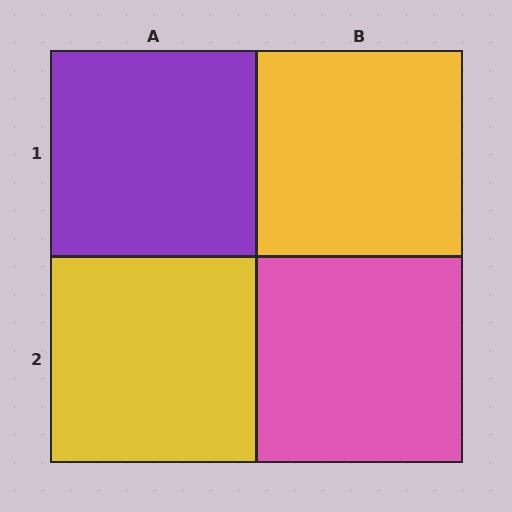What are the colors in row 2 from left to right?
Yellow, pink.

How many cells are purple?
1 cell is purple.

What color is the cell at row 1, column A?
Purple.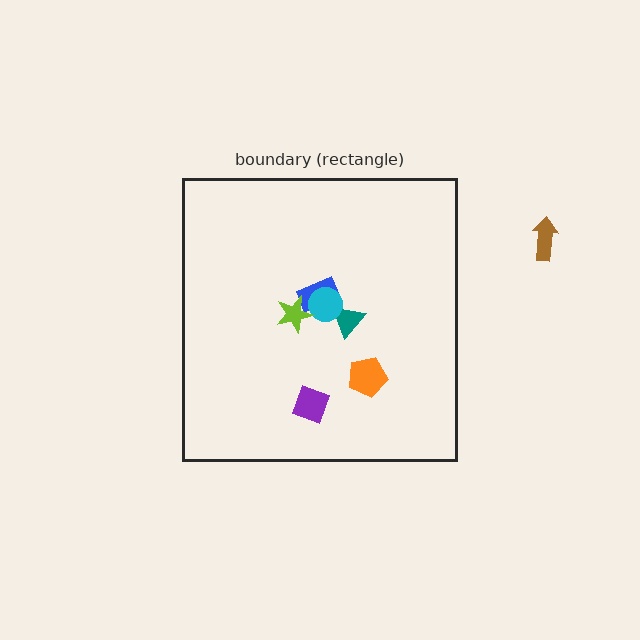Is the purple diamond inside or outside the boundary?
Inside.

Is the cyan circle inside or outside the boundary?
Inside.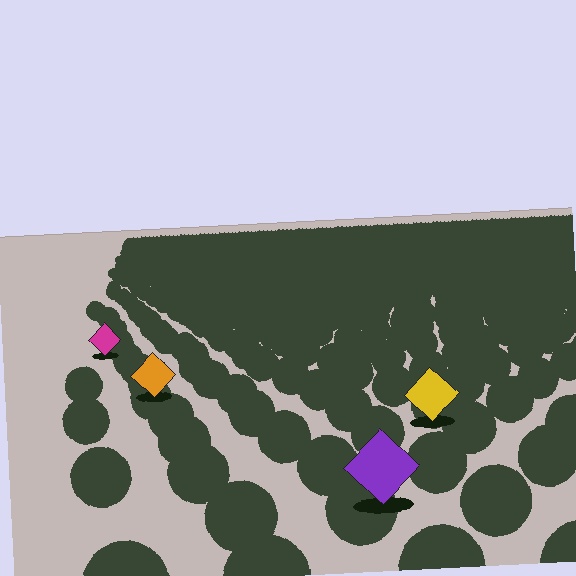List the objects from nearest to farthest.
From nearest to farthest: the purple diamond, the yellow diamond, the orange diamond, the magenta diamond.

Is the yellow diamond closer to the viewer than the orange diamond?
Yes. The yellow diamond is closer — you can tell from the texture gradient: the ground texture is coarser near it.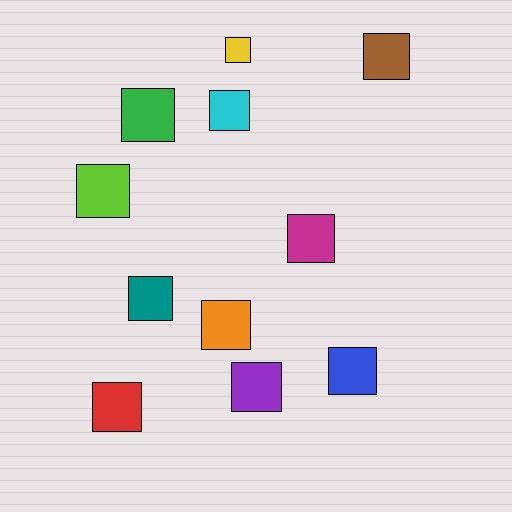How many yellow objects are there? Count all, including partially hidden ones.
There is 1 yellow object.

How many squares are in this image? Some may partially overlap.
There are 11 squares.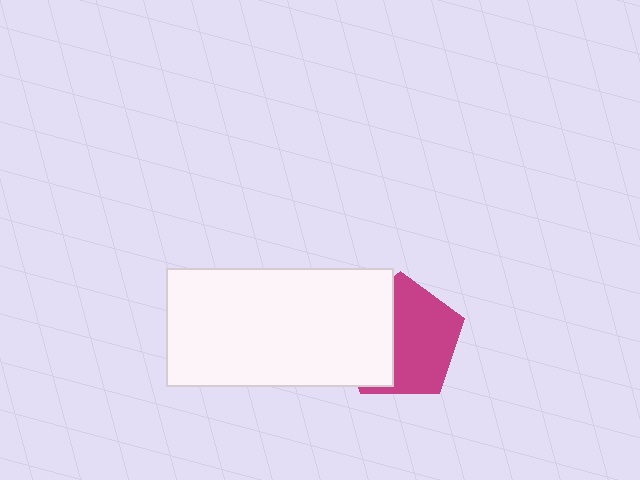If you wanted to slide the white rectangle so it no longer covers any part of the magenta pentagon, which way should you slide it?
Slide it left — that is the most direct way to separate the two shapes.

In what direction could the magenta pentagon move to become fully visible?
The magenta pentagon could move right. That would shift it out from behind the white rectangle entirely.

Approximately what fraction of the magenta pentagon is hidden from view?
Roughly 41% of the magenta pentagon is hidden behind the white rectangle.